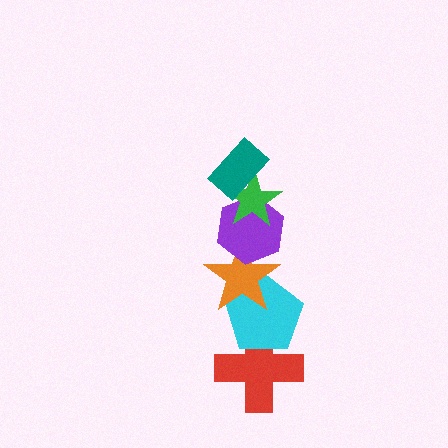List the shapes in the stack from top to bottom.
From top to bottom: the teal rectangle, the green star, the purple hexagon, the orange star, the cyan pentagon, the red cross.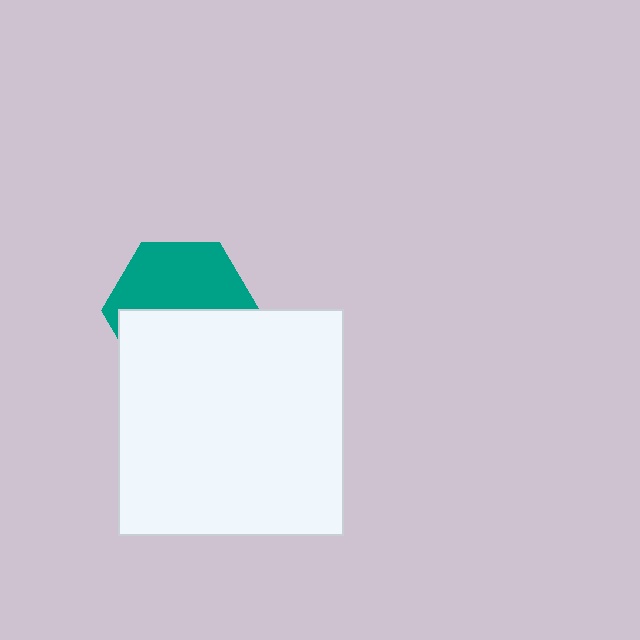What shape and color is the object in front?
The object in front is a white square.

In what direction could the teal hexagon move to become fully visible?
The teal hexagon could move up. That would shift it out from behind the white square entirely.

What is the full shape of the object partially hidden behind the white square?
The partially hidden object is a teal hexagon.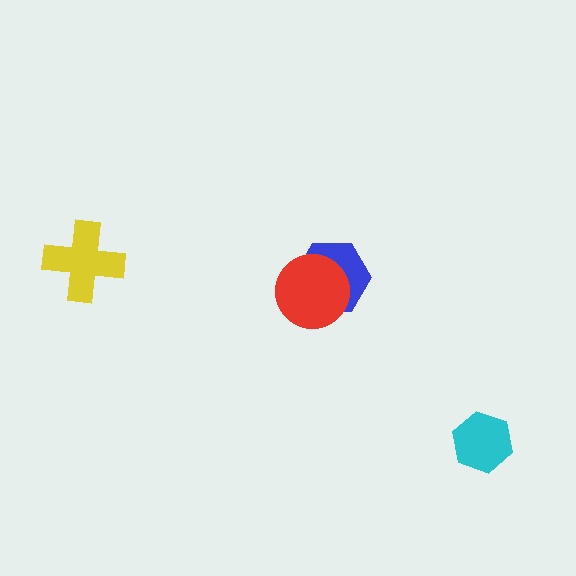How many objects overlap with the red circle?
1 object overlaps with the red circle.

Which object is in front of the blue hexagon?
The red circle is in front of the blue hexagon.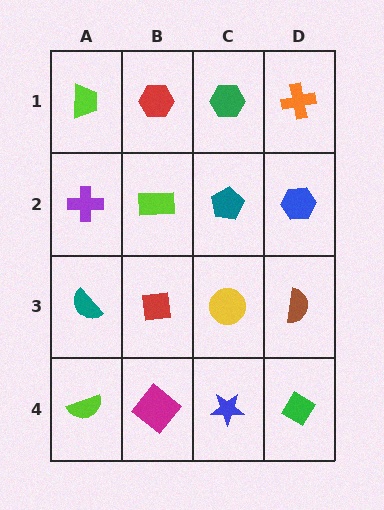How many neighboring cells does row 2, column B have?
4.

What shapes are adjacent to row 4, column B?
A red square (row 3, column B), a lime semicircle (row 4, column A), a blue star (row 4, column C).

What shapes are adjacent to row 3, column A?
A purple cross (row 2, column A), a lime semicircle (row 4, column A), a red square (row 3, column B).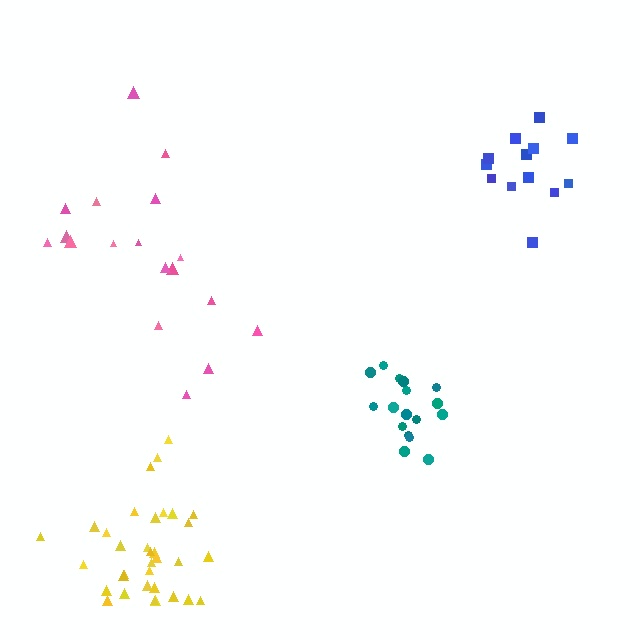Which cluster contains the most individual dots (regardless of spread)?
Yellow (34).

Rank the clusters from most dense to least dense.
yellow, teal, blue, pink.